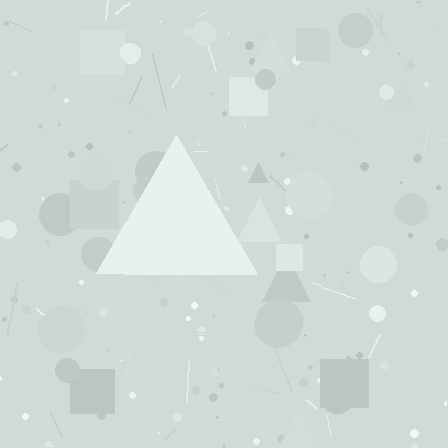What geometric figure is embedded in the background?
A triangle is embedded in the background.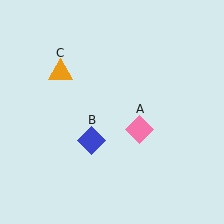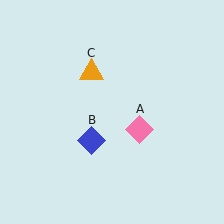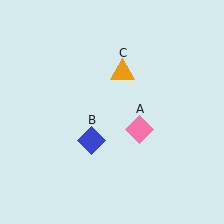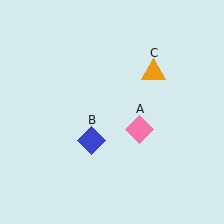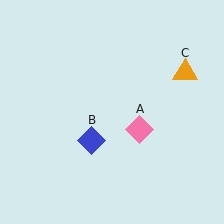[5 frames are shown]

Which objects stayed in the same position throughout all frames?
Pink diamond (object A) and blue diamond (object B) remained stationary.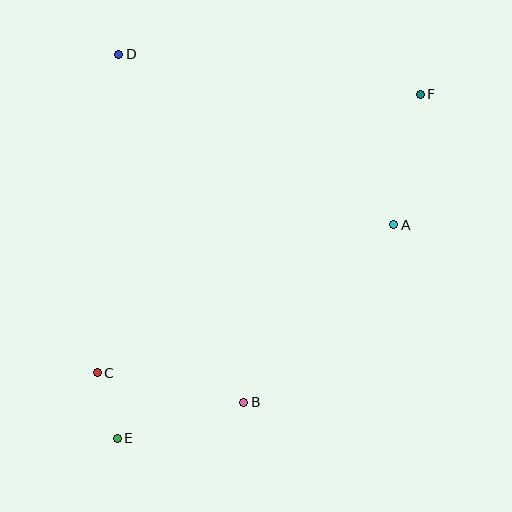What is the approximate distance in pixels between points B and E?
The distance between B and E is approximately 132 pixels.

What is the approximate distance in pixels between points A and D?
The distance between A and D is approximately 324 pixels.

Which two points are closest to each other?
Points C and E are closest to each other.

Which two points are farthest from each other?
Points E and F are farthest from each other.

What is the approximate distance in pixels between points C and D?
The distance between C and D is approximately 319 pixels.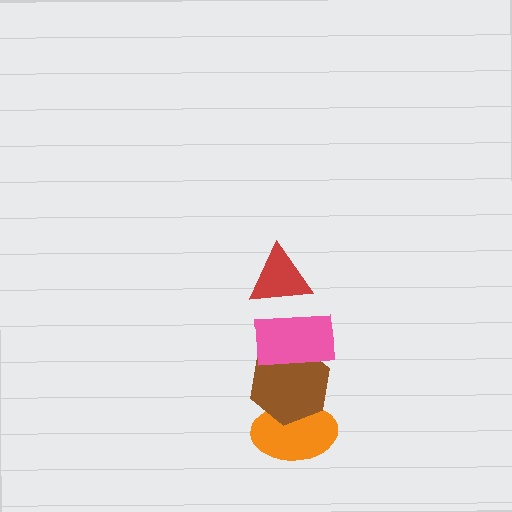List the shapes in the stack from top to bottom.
From top to bottom: the red triangle, the pink rectangle, the brown hexagon, the orange ellipse.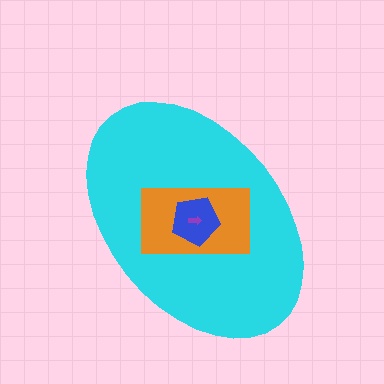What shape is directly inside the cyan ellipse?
The orange rectangle.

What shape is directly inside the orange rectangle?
The blue pentagon.